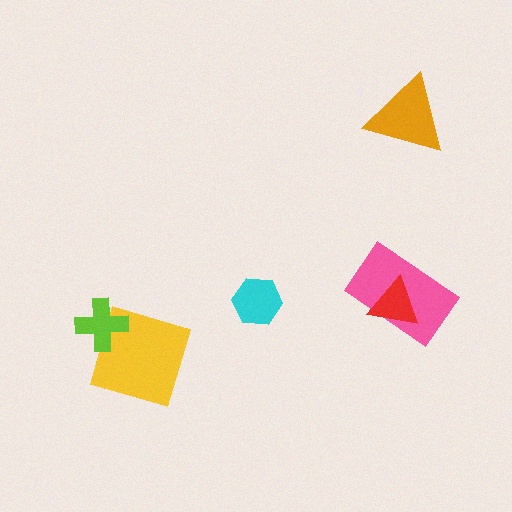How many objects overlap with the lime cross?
1 object overlaps with the lime cross.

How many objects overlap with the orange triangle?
0 objects overlap with the orange triangle.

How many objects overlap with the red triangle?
1 object overlaps with the red triangle.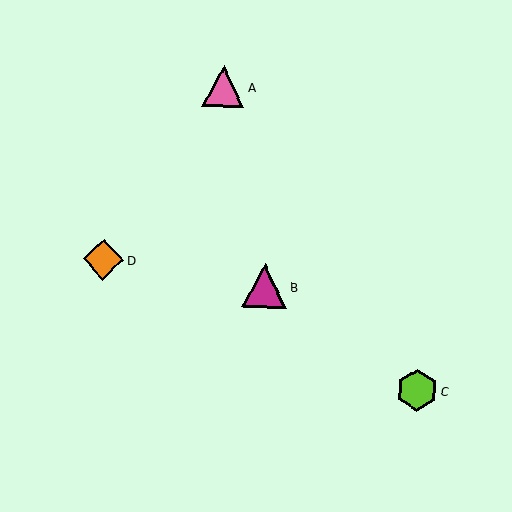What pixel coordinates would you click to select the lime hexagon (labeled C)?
Click at (417, 390) to select the lime hexagon C.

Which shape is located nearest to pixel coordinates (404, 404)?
The lime hexagon (labeled C) at (417, 390) is nearest to that location.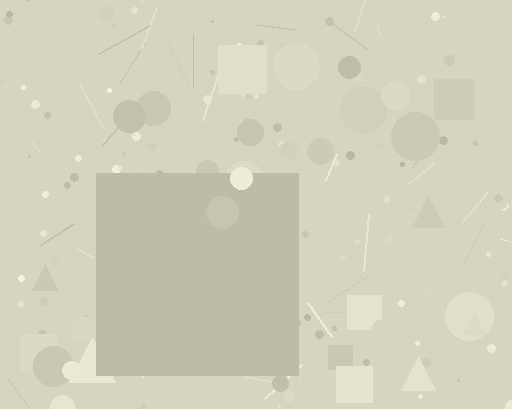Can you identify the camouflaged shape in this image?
The camouflaged shape is a square.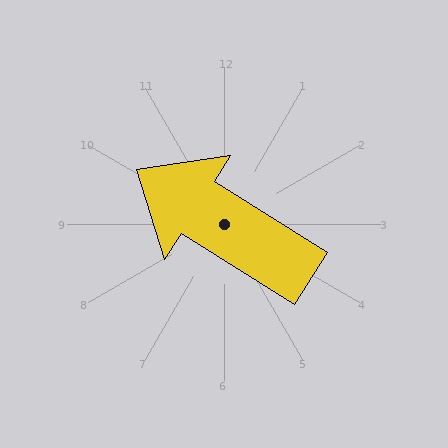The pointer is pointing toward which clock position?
Roughly 10 o'clock.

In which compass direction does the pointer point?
Northwest.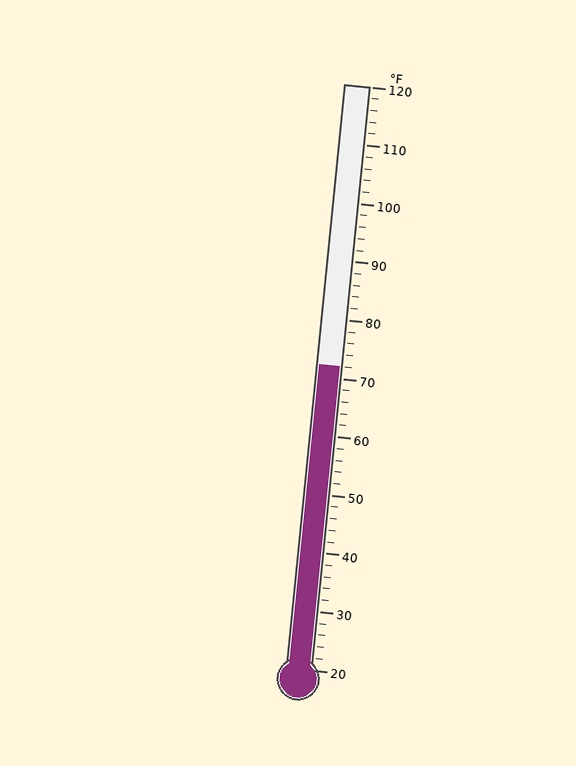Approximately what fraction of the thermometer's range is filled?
The thermometer is filled to approximately 50% of its range.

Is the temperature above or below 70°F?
The temperature is above 70°F.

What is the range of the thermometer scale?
The thermometer scale ranges from 20°F to 120°F.